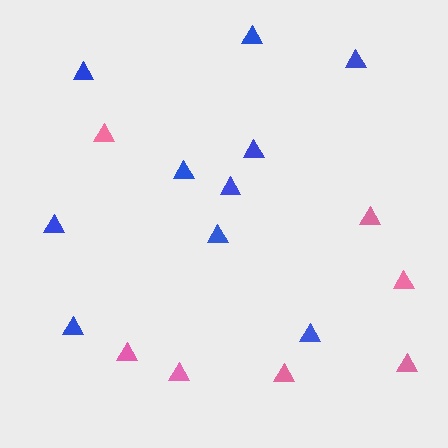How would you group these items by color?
There are 2 groups: one group of blue triangles (10) and one group of pink triangles (7).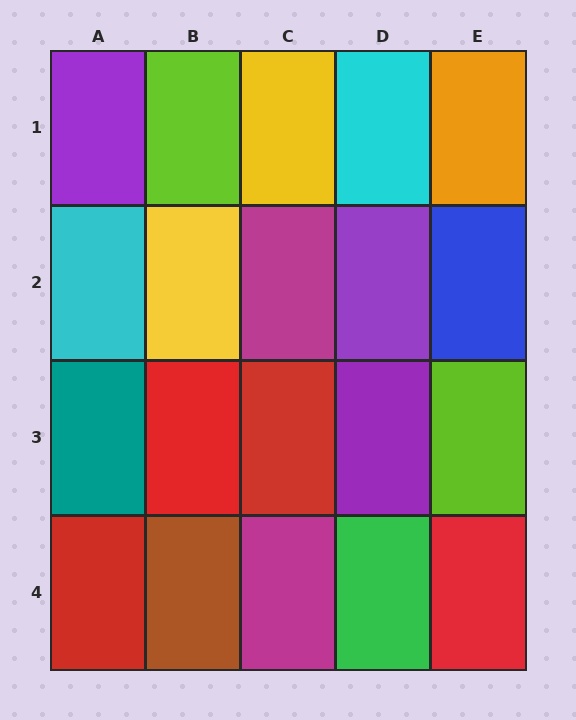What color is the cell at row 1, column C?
Yellow.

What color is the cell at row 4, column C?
Magenta.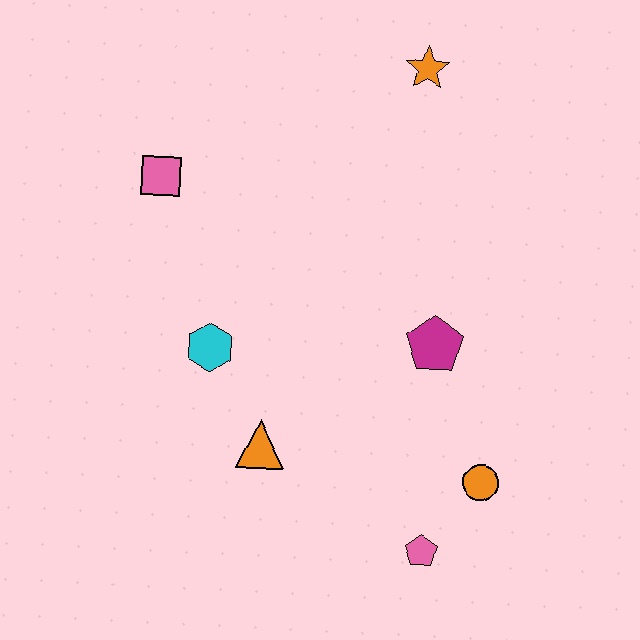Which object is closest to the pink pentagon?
The orange circle is closest to the pink pentagon.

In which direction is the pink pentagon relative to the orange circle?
The pink pentagon is below the orange circle.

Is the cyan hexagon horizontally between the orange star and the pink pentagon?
No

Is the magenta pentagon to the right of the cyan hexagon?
Yes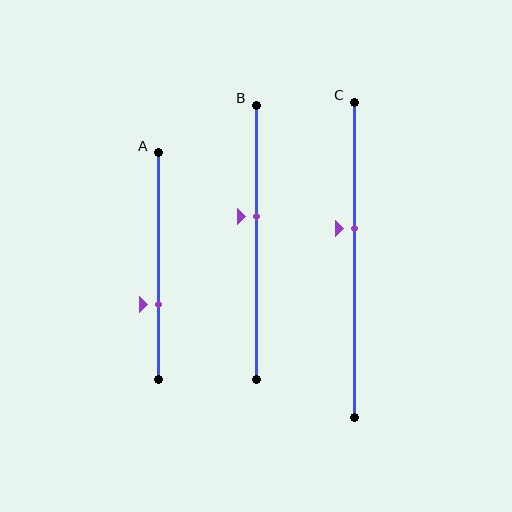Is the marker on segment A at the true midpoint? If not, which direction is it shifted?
No, the marker on segment A is shifted downward by about 17% of the segment length.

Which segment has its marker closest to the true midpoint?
Segment B has its marker closest to the true midpoint.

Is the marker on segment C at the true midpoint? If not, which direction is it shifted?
No, the marker on segment C is shifted upward by about 10% of the segment length.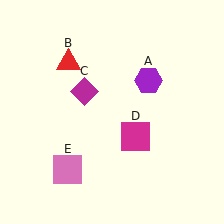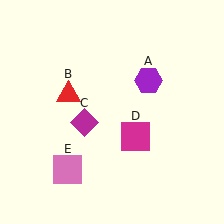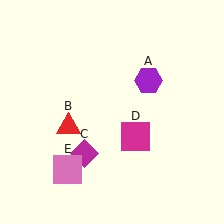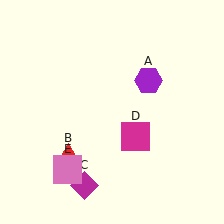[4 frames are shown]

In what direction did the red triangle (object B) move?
The red triangle (object B) moved down.